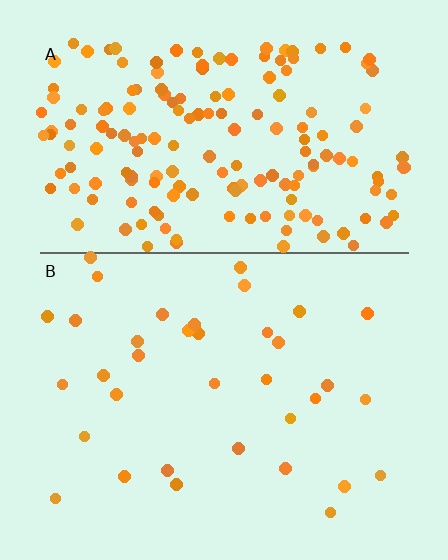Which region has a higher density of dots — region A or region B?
A (the top).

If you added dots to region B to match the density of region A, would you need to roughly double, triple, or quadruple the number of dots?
Approximately quadruple.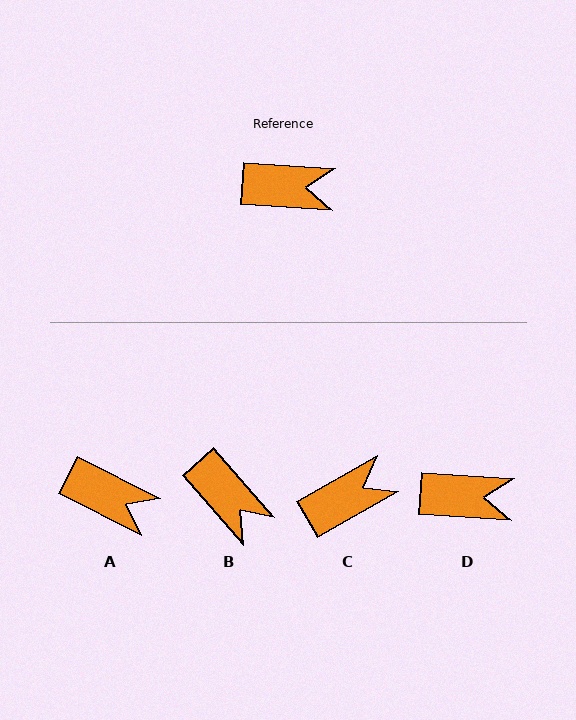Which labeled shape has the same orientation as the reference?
D.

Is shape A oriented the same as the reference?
No, it is off by about 23 degrees.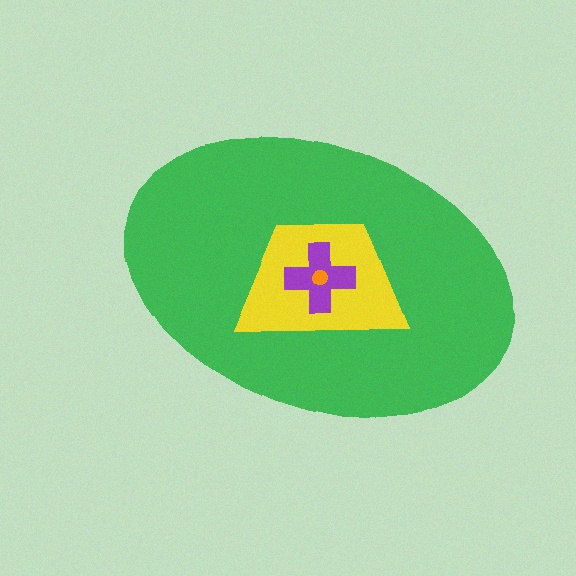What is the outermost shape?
The green ellipse.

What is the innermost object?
The orange circle.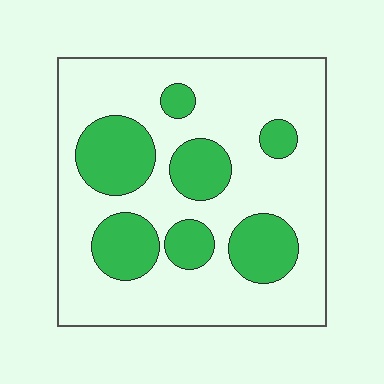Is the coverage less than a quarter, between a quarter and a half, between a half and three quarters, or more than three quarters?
Between a quarter and a half.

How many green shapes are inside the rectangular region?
7.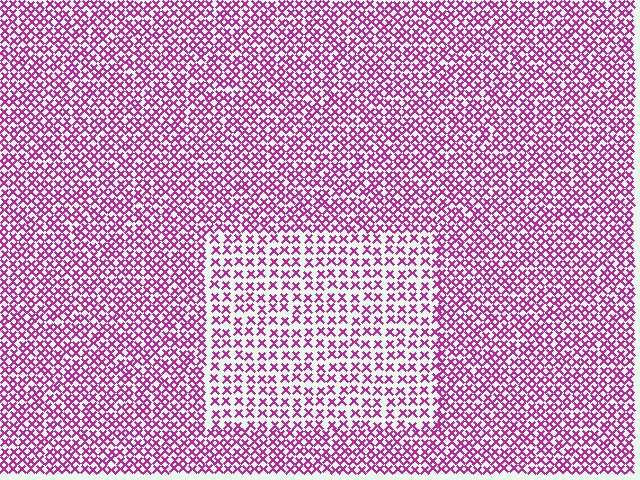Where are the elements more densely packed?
The elements are more densely packed outside the rectangle boundary.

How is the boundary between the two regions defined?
The boundary is defined by a change in element density (approximately 1.7x ratio). All elements are the same color, size, and shape.